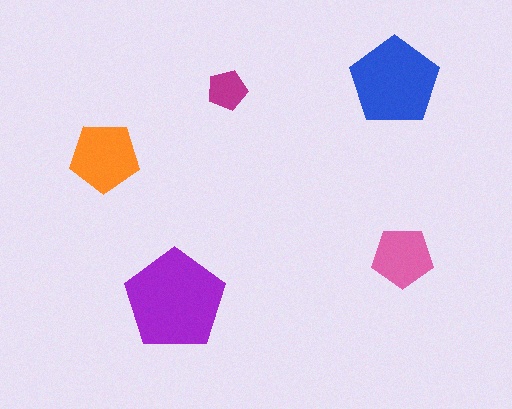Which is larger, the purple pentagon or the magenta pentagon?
The purple one.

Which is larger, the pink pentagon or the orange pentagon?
The orange one.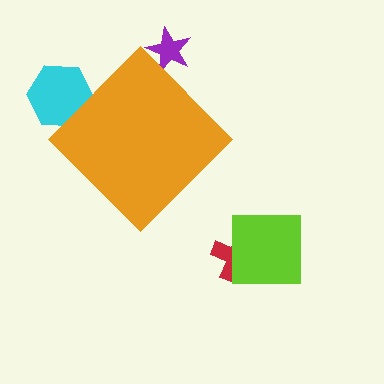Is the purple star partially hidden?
Yes, the purple star is partially hidden behind the orange diamond.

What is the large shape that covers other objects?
An orange diamond.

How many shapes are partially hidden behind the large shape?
2 shapes are partially hidden.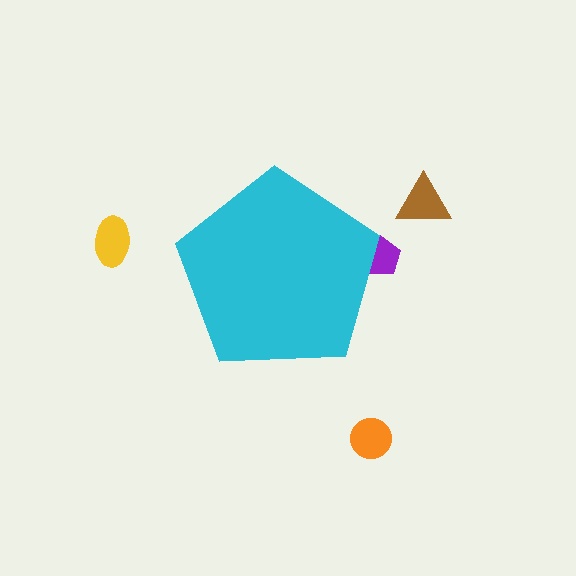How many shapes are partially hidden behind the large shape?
1 shape is partially hidden.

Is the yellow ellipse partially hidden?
No, the yellow ellipse is fully visible.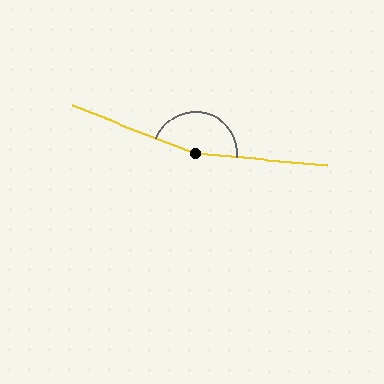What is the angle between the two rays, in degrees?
Approximately 164 degrees.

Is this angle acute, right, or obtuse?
It is obtuse.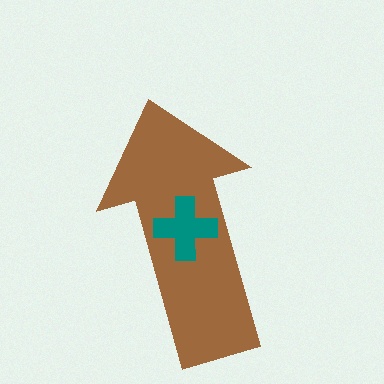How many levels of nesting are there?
2.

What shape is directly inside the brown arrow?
The teal cross.